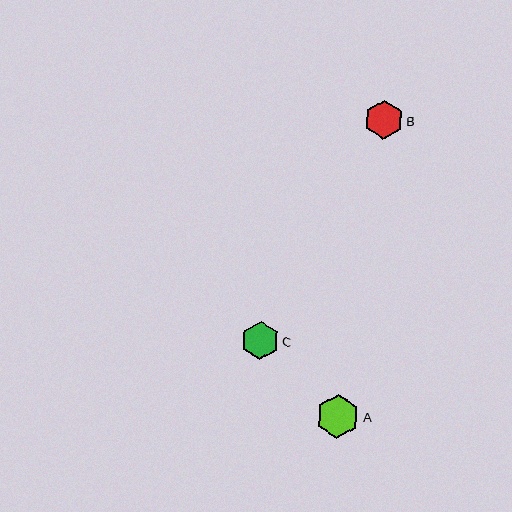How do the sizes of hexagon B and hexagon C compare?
Hexagon B and hexagon C are approximately the same size.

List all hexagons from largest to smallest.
From largest to smallest: A, B, C.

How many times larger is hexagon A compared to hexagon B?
Hexagon A is approximately 1.1 times the size of hexagon B.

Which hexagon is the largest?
Hexagon A is the largest with a size of approximately 44 pixels.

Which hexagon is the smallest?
Hexagon C is the smallest with a size of approximately 38 pixels.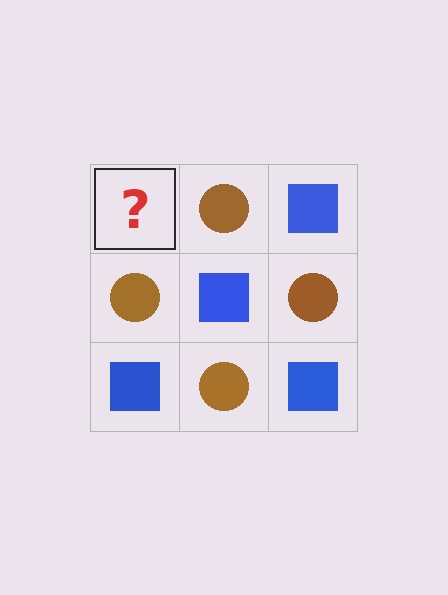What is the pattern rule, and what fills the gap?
The rule is that it alternates blue square and brown circle in a checkerboard pattern. The gap should be filled with a blue square.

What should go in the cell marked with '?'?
The missing cell should contain a blue square.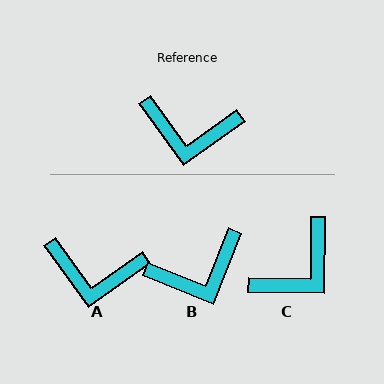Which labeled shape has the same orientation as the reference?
A.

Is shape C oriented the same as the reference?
No, it is off by about 53 degrees.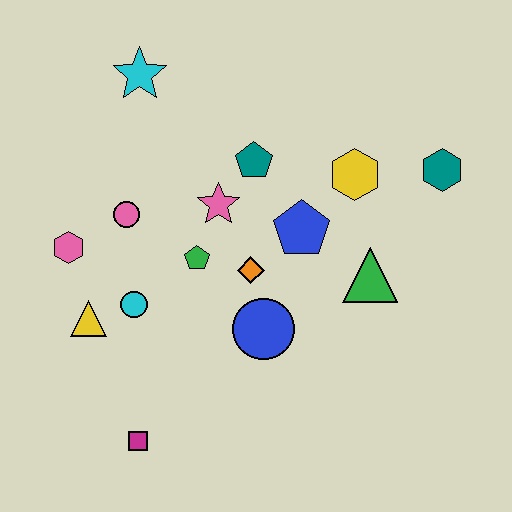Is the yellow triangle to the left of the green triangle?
Yes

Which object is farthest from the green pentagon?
The teal hexagon is farthest from the green pentagon.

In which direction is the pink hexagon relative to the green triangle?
The pink hexagon is to the left of the green triangle.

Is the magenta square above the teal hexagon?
No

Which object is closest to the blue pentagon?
The orange diamond is closest to the blue pentagon.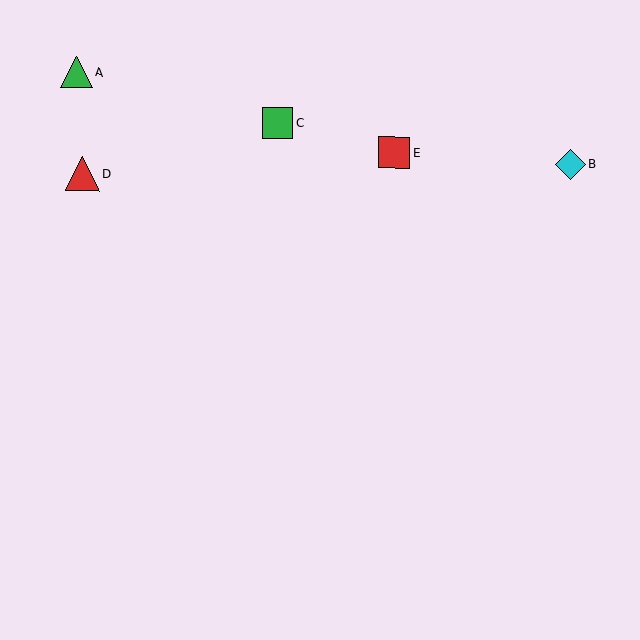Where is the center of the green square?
The center of the green square is at (278, 123).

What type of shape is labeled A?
Shape A is a green triangle.